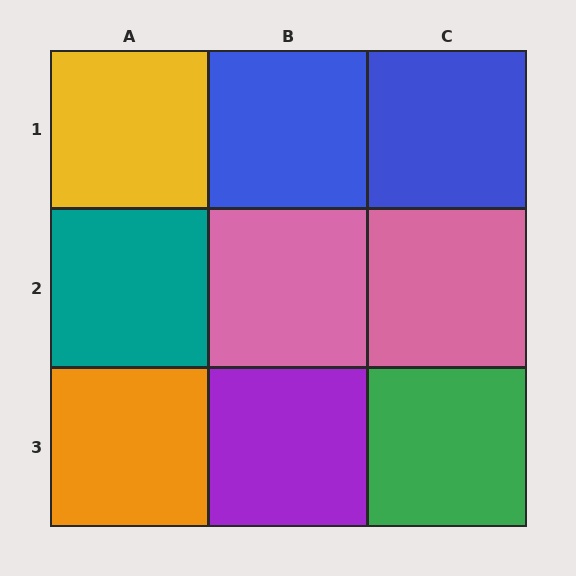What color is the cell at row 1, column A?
Yellow.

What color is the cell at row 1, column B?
Blue.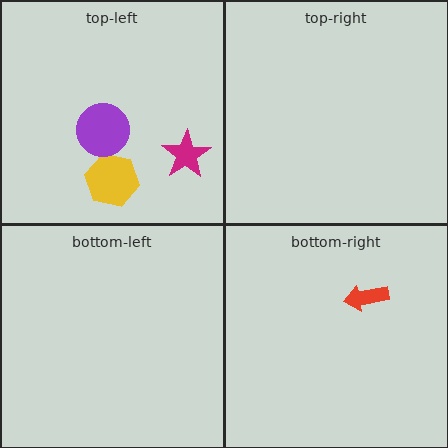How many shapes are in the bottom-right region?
1.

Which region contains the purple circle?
The top-left region.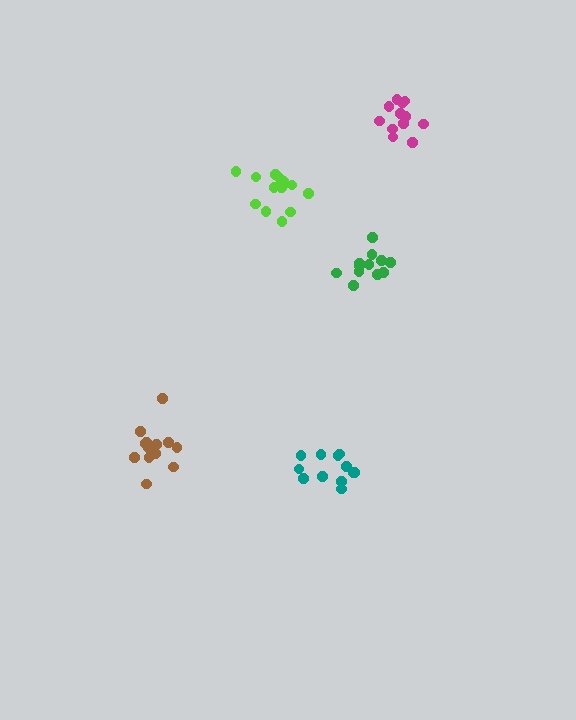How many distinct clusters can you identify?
There are 5 distinct clusters.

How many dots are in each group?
Group 1: 12 dots, Group 2: 15 dots, Group 3: 12 dots, Group 4: 12 dots, Group 5: 14 dots (65 total).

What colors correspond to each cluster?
The clusters are colored: green, lime, magenta, teal, brown.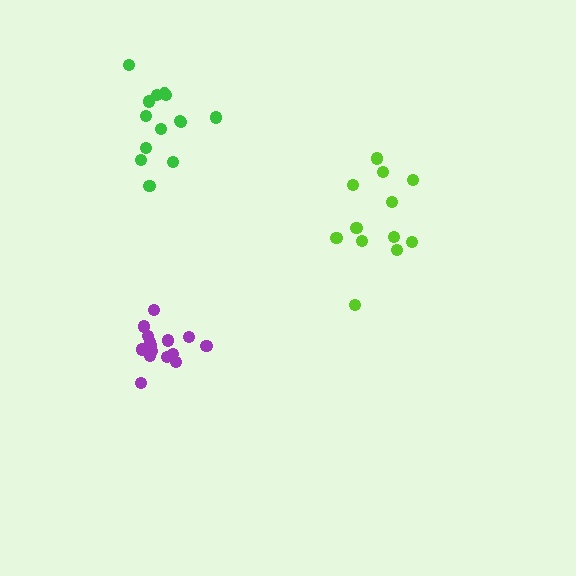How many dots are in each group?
Group 1: 16 dots, Group 2: 12 dots, Group 3: 14 dots (42 total).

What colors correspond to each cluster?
The clusters are colored: purple, lime, green.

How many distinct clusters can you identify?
There are 3 distinct clusters.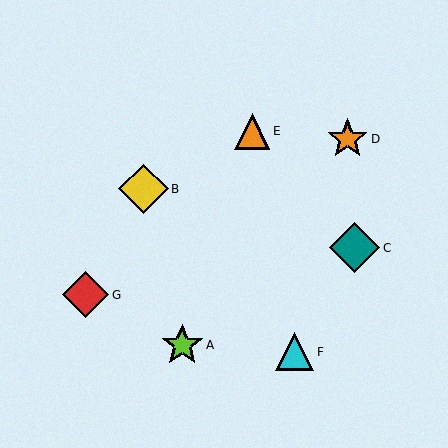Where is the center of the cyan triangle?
The center of the cyan triangle is at (295, 352).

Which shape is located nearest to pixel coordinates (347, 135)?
The orange star (labeled D) at (348, 139) is nearest to that location.